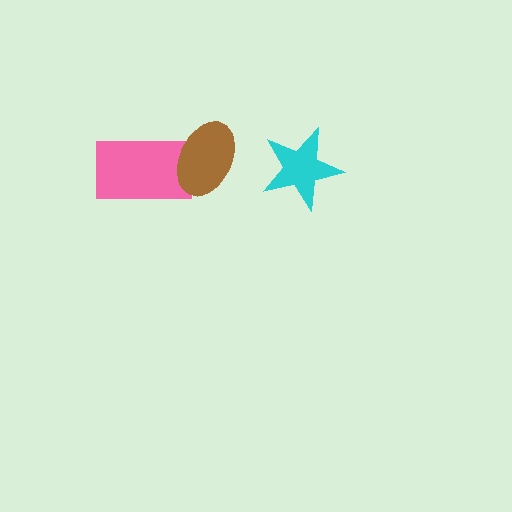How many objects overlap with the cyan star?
0 objects overlap with the cyan star.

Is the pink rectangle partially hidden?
Yes, it is partially covered by another shape.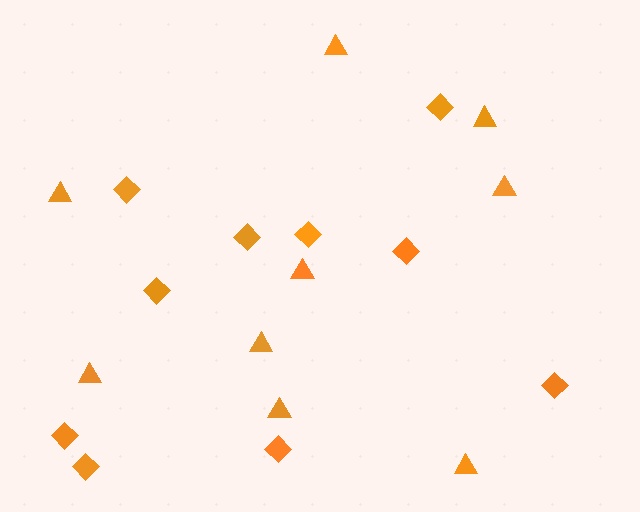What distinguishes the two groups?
There are 2 groups: one group of diamonds (10) and one group of triangles (9).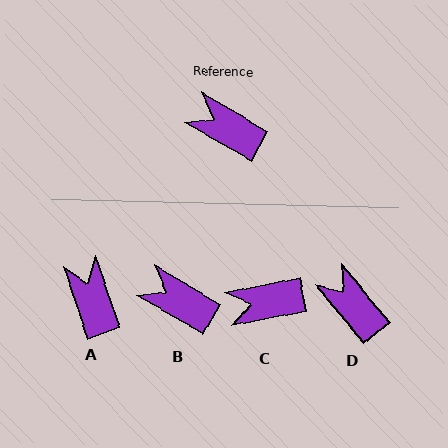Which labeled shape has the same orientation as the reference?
B.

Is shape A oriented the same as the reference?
No, it is off by about 41 degrees.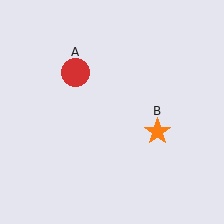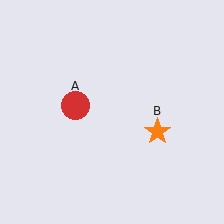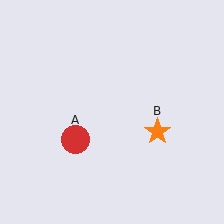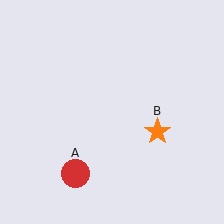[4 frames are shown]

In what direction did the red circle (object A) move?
The red circle (object A) moved down.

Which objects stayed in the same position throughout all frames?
Orange star (object B) remained stationary.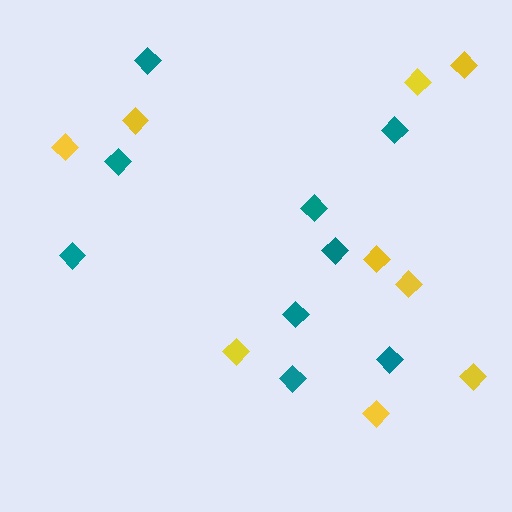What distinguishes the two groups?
There are 2 groups: one group of yellow diamonds (9) and one group of teal diamonds (9).